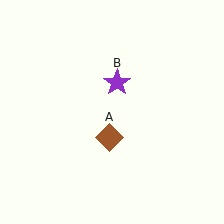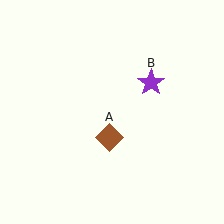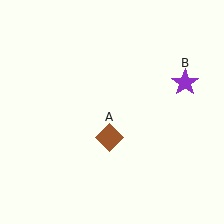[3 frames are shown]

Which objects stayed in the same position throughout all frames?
Brown diamond (object A) remained stationary.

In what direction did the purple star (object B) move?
The purple star (object B) moved right.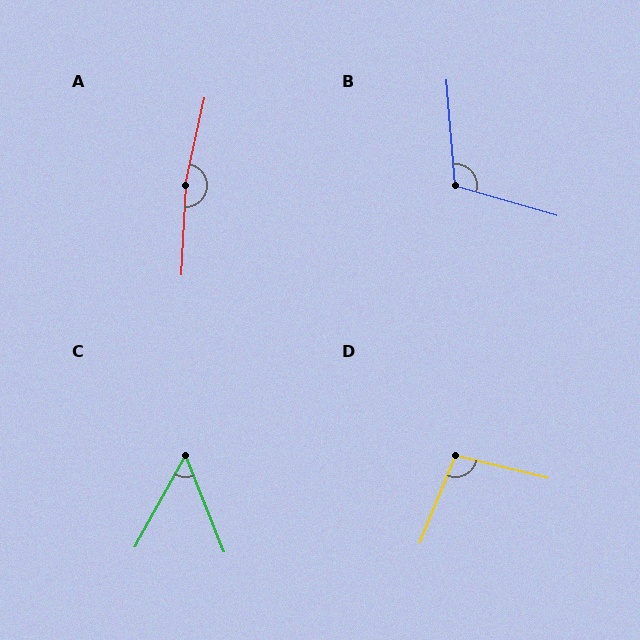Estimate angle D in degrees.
Approximately 99 degrees.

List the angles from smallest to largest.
C (50°), D (99°), B (111°), A (170°).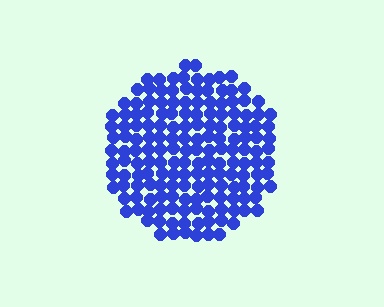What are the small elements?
The small elements are circles.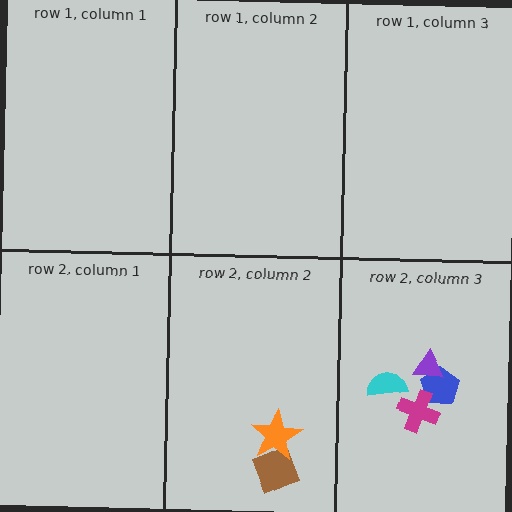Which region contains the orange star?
The row 2, column 2 region.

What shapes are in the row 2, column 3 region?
The cyan semicircle, the blue pentagon, the purple triangle, the magenta cross.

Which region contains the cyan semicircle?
The row 2, column 3 region.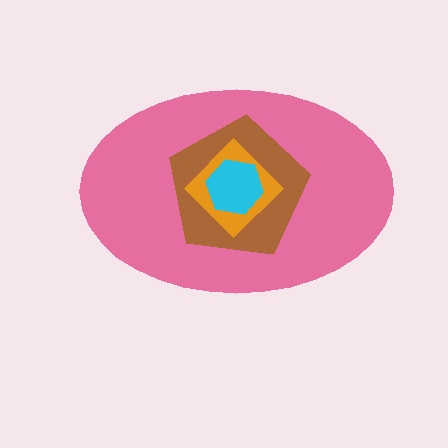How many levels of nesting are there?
4.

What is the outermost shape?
The pink ellipse.